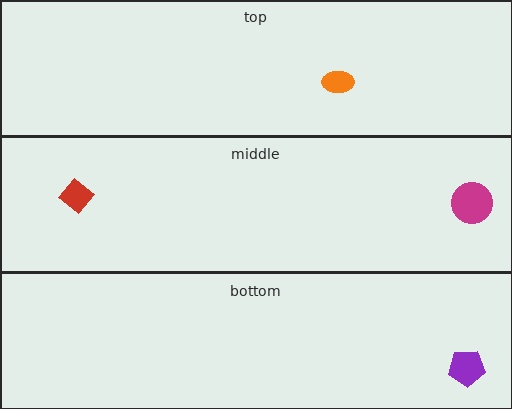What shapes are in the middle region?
The magenta circle, the red diamond.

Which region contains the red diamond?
The middle region.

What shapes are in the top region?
The orange ellipse.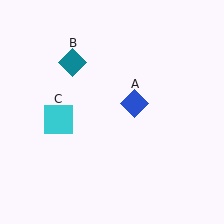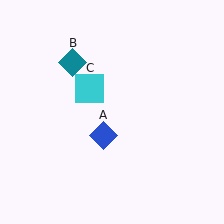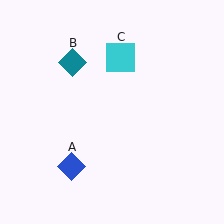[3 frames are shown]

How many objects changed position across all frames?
2 objects changed position: blue diamond (object A), cyan square (object C).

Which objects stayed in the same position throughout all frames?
Teal diamond (object B) remained stationary.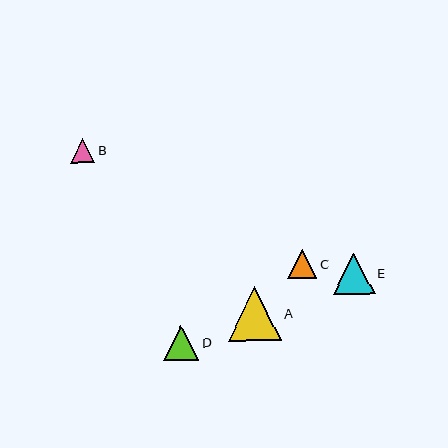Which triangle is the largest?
Triangle A is the largest with a size of approximately 54 pixels.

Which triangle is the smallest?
Triangle B is the smallest with a size of approximately 24 pixels.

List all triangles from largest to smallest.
From largest to smallest: A, E, D, C, B.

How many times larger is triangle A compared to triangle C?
Triangle A is approximately 1.8 times the size of triangle C.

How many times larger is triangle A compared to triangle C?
Triangle A is approximately 1.8 times the size of triangle C.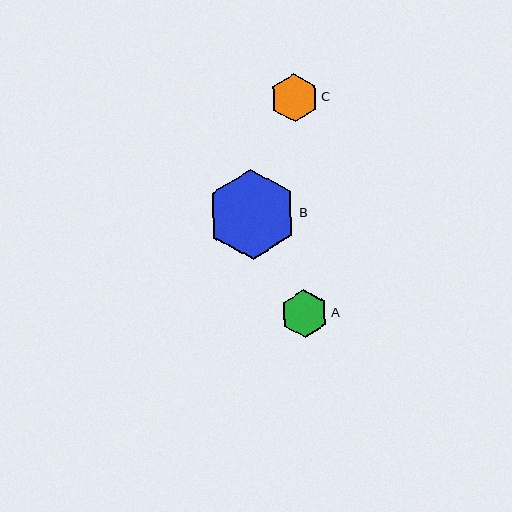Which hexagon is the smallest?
Hexagon A is the smallest with a size of approximately 48 pixels.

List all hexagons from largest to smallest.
From largest to smallest: B, C, A.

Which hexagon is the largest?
Hexagon B is the largest with a size of approximately 90 pixels.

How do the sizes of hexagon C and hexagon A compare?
Hexagon C and hexagon A are approximately the same size.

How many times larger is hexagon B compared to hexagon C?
Hexagon B is approximately 1.9 times the size of hexagon C.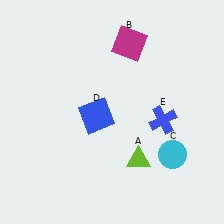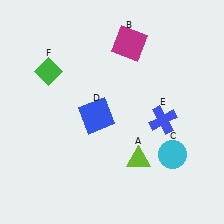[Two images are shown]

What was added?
A green diamond (F) was added in Image 2.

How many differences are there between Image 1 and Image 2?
There is 1 difference between the two images.